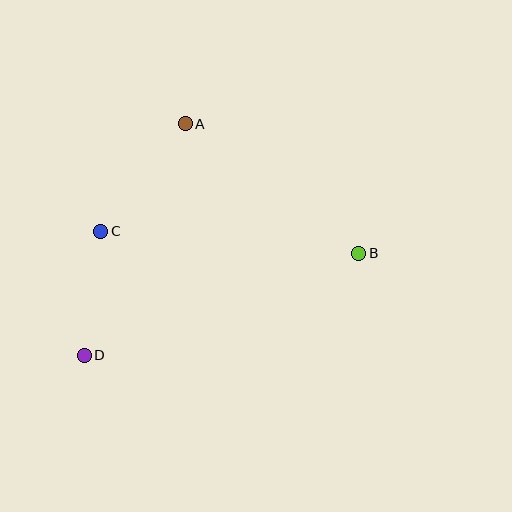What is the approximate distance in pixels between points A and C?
The distance between A and C is approximately 137 pixels.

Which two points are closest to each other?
Points C and D are closest to each other.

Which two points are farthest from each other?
Points B and D are farthest from each other.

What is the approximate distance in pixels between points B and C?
The distance between B and C is approximately 259 pixels.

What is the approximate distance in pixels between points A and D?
The distance between A and D is approximately 253 pixels.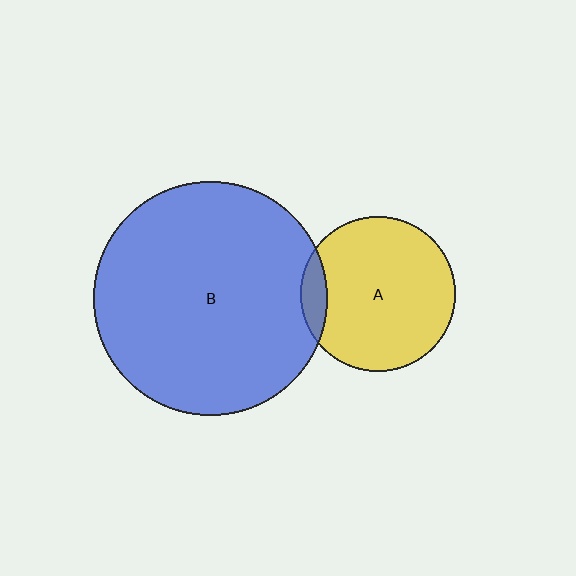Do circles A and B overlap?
Yes.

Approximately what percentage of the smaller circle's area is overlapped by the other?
Approximately 10%.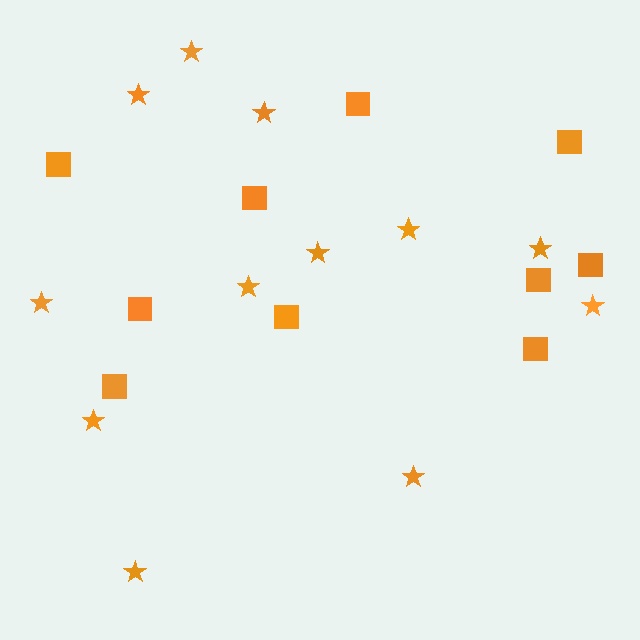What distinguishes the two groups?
There are 2 groups: one group of stars (12) and one group of squares (10).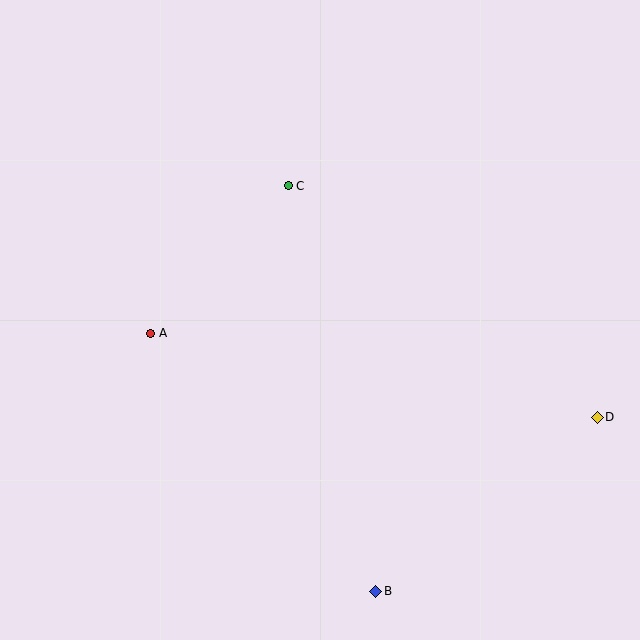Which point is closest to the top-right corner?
Point C is closest to the top-right corner.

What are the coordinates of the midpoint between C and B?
The midpoint between C and B is at (332, 389).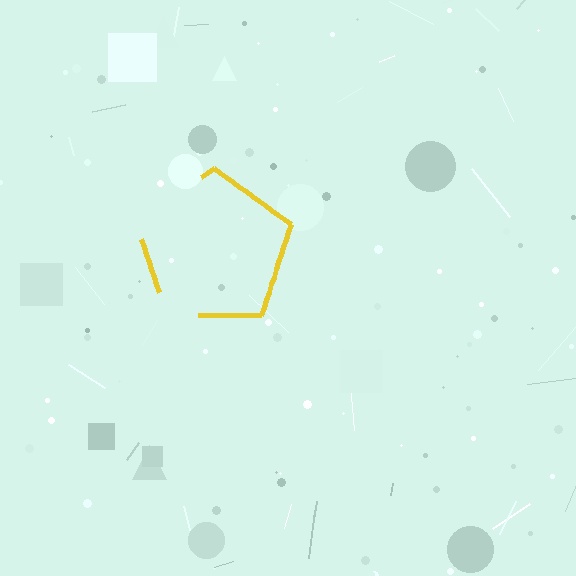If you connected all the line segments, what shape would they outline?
They would outline a pentagon.